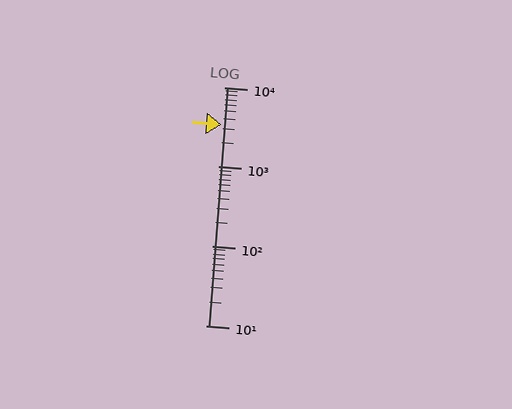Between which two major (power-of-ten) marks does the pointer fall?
The pointer is between 1000 and 10000.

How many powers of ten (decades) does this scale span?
The scale spans 3 decades, from 10 to 10000.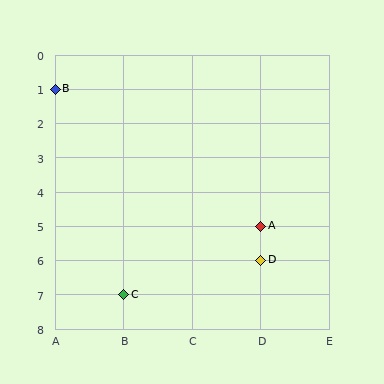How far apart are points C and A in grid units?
Points C and A are 2 columns and 2 rows apart (about 2.8 grid units diagonally).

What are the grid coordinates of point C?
Point C is at grid coordinates (B, 7).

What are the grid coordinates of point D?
Point D is at grid coordinates (D, 6).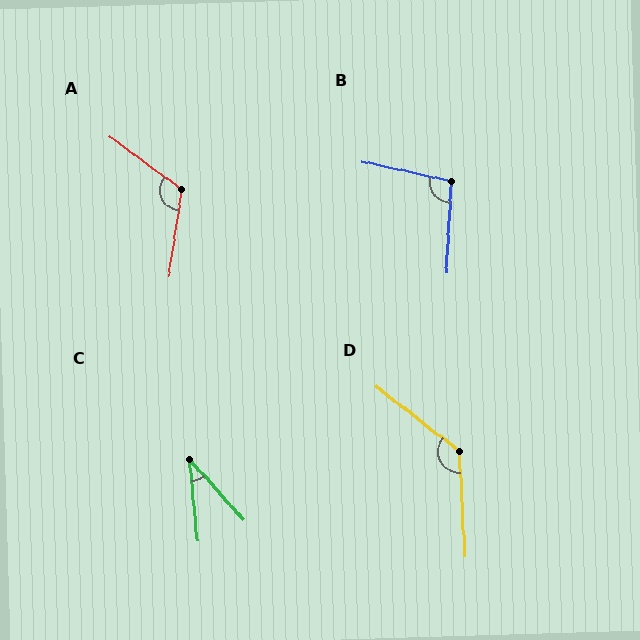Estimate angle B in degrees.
Approximately 99 degrees.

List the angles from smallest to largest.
C (36°), B (99°), A (118°), D (131°).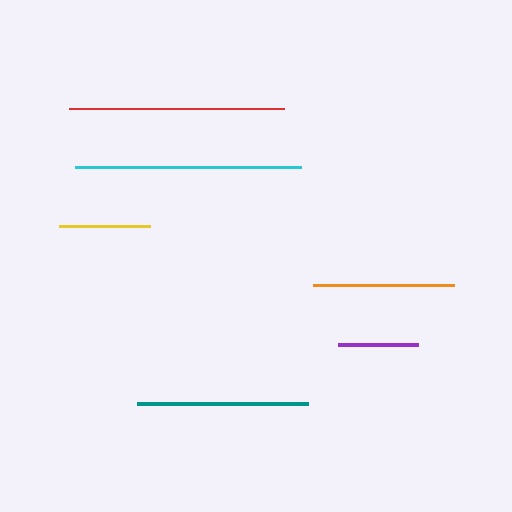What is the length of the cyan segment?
The cyan segment is approximately 226 pixels long.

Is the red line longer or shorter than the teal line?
The red line is longer than the teal line.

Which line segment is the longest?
The cyan line is the longest at approximately 226 pixels.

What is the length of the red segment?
The red segment is approximately 215 pixels long.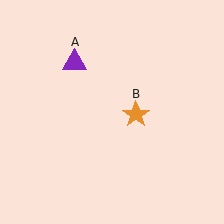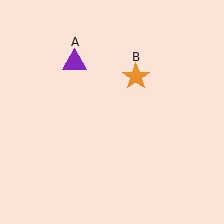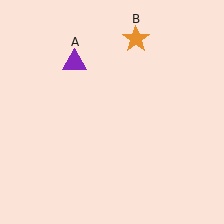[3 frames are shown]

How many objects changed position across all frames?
1 object changed position: orange star (object B).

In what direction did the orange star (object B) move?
The orange star (object B) moved up.